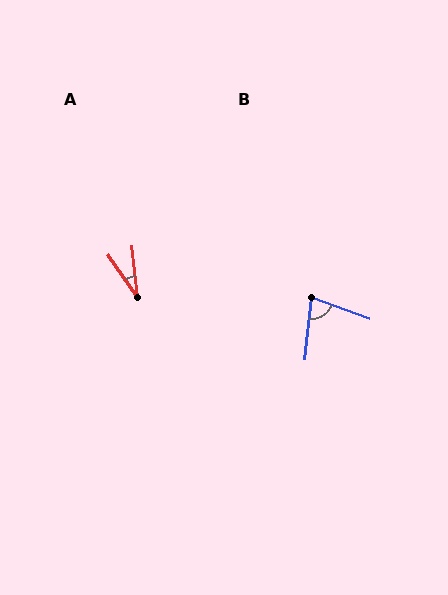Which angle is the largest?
B, at approximately 75 degrees.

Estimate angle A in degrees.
Approximately 28 degrees.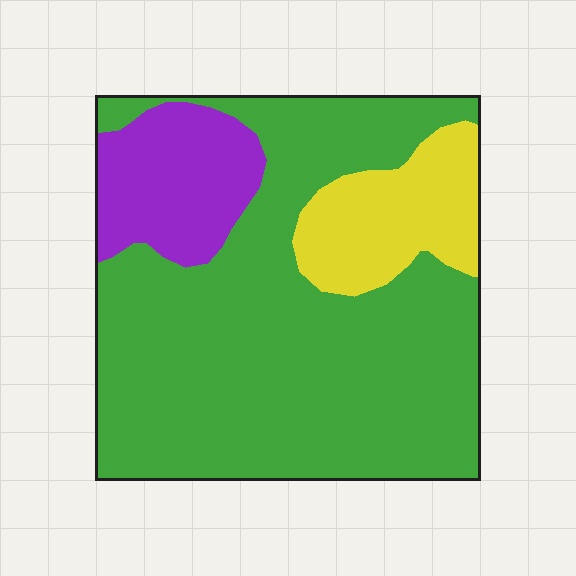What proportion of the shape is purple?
Purple takes up about one sixth (1/6) of the shape.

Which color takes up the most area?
Green, at roughly 70%.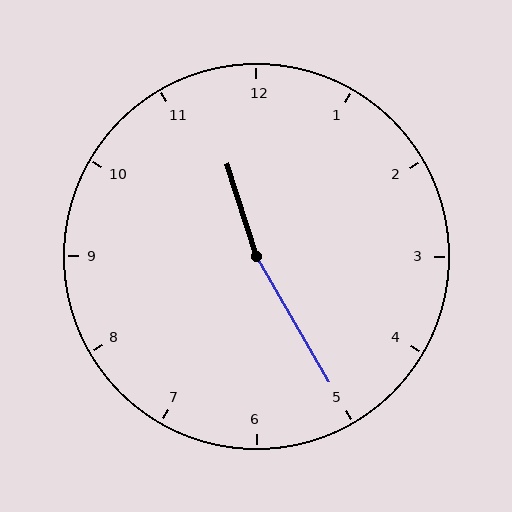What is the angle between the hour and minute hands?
Approximately 168 degrees.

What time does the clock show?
11:25.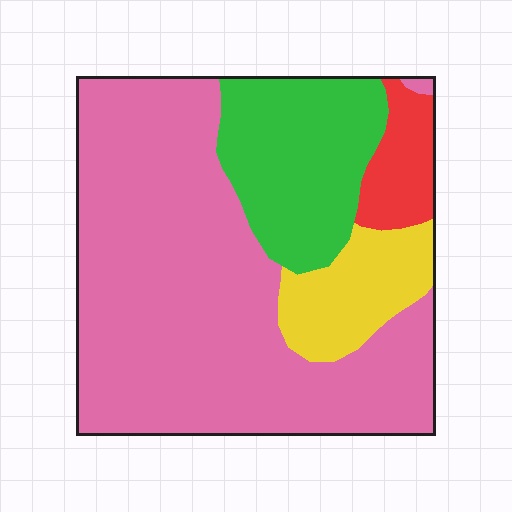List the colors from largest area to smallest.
From largest to smallest: pink, green, yellow, red.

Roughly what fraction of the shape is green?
Green covers roughly 20% of the shape.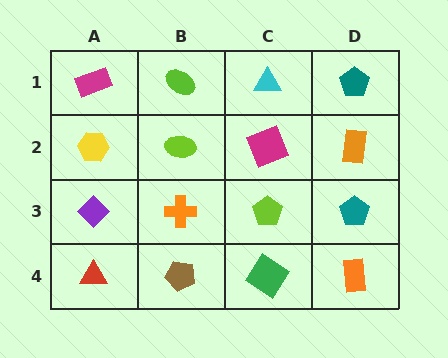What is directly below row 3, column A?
A red triangle.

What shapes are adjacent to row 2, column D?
A teal pentagon (row 1, column D), a teal pentagon (row 3, column D), a magenta square (row 2, column C).